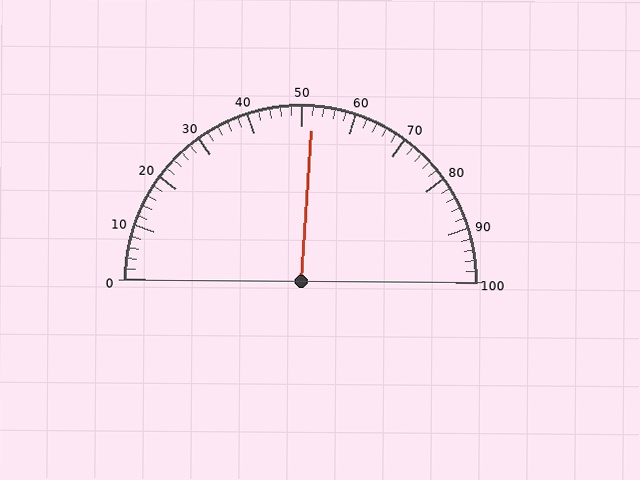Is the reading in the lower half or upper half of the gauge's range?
The reading is in the upper half of the range (0 to 100).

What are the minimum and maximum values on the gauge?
The gauge ranges from 0 to 100.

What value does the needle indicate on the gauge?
The needle indicates approximately 52.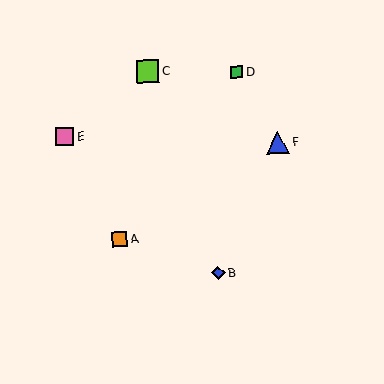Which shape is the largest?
The lime square (labeled C) is the largest.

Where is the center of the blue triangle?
The center of the blue triangle is at (278, 143).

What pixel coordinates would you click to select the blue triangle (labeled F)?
Click at (278, 143) to select the blue triangle F.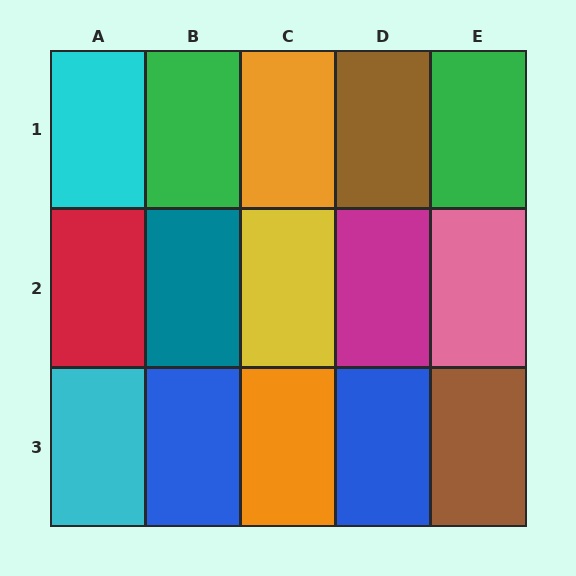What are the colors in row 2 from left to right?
Red, teal, yellow, magenta, pink.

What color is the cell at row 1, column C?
Orange.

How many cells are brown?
2 cells are brown.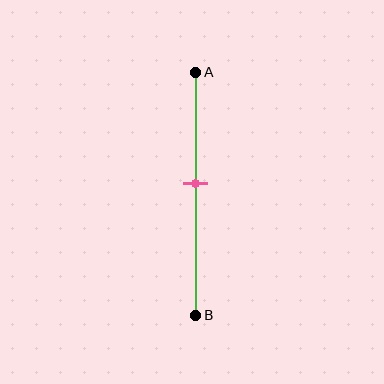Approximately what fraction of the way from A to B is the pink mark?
The pink mark is approximately 45% of the way from A to B.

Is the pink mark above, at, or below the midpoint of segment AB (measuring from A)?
The pink mark is above the midpoint of segment AB.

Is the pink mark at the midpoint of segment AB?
No, the mark is at about 45% from A, not at the 50% midpoint.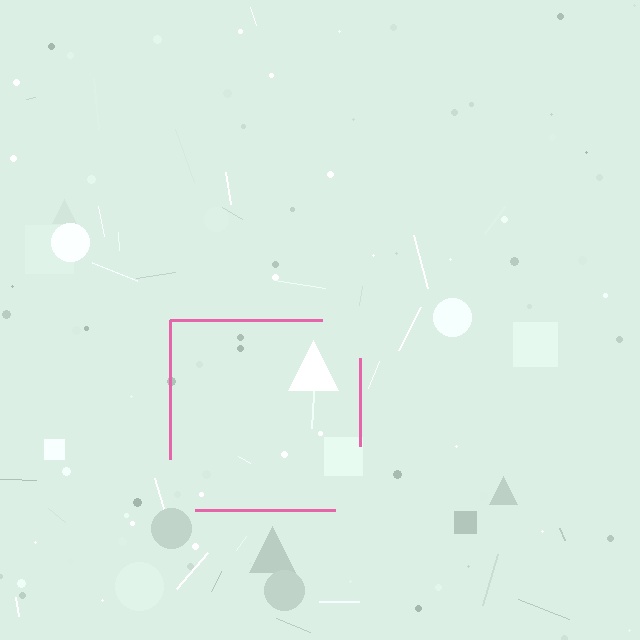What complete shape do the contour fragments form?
The contour fragments form a square.